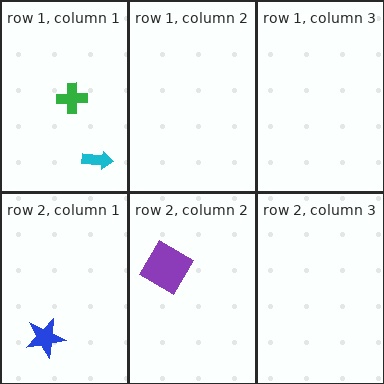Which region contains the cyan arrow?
The row 1, column 1 region.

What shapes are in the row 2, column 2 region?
The purple square.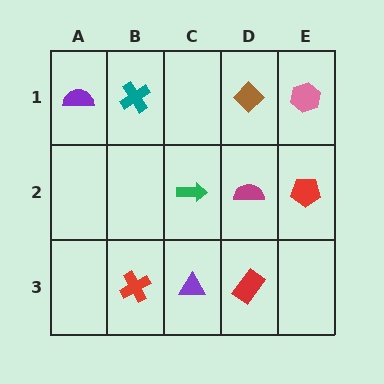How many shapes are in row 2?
3 shapes.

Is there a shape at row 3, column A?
No, that cell is empty.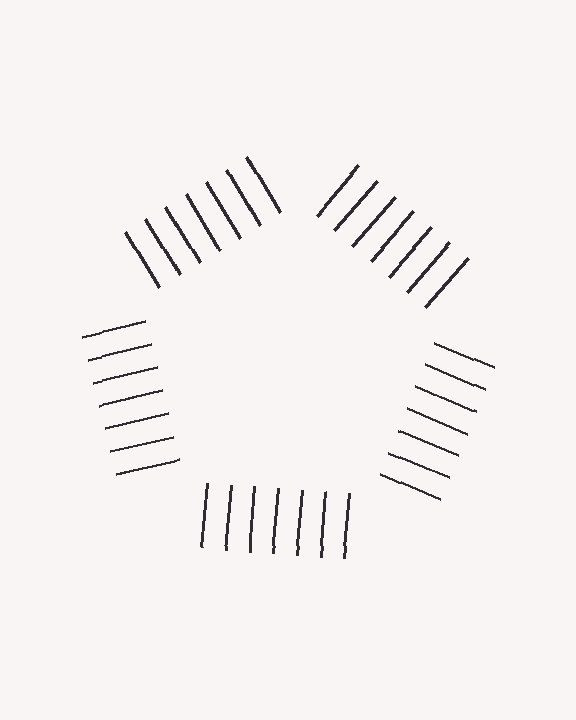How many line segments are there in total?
35 — 7 along each of the 5 edges.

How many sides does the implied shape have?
5 sides — the line-ends trace a pentagon.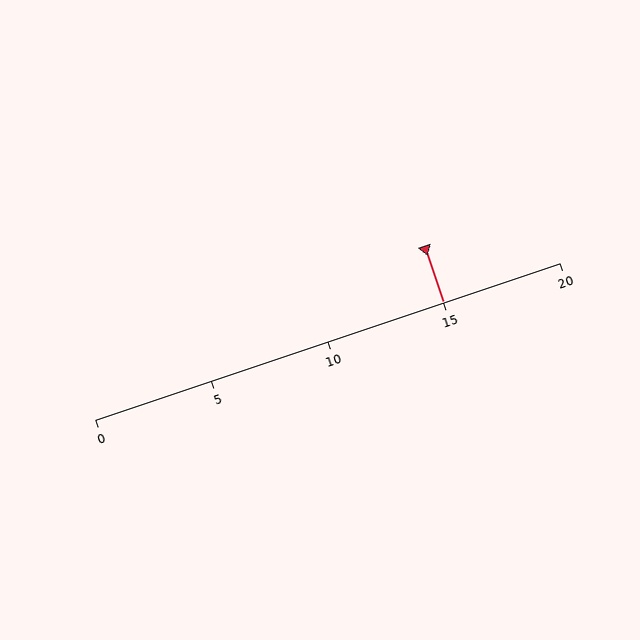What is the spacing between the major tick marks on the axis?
The major ticks are spaced 5 apart.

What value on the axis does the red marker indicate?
The marker indicates approximately 15.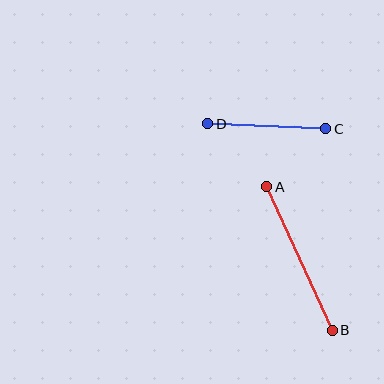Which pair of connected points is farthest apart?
Points A and B are farthest apart.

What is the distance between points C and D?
The distance is approximately 118 pixels.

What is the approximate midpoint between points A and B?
The midpoint is at approximately (299, 259) pixels.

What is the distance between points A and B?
The distance is approximately 157 pixels.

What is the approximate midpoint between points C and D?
The midpoint is at approximately (267, 126) pixels.